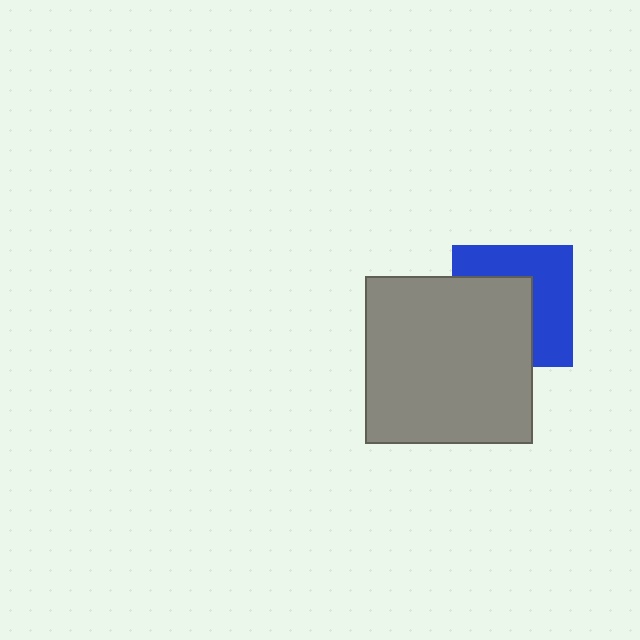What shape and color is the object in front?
The object in front is a gray square.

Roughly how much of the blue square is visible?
About half of it is visible (roughly 49%).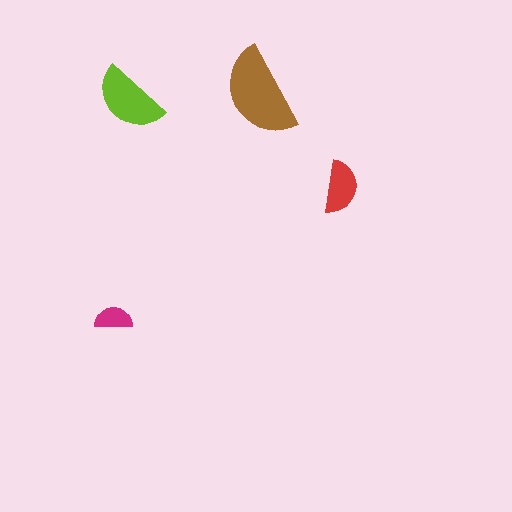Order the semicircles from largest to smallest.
the brown one, the lime one, the red one, the magenta one.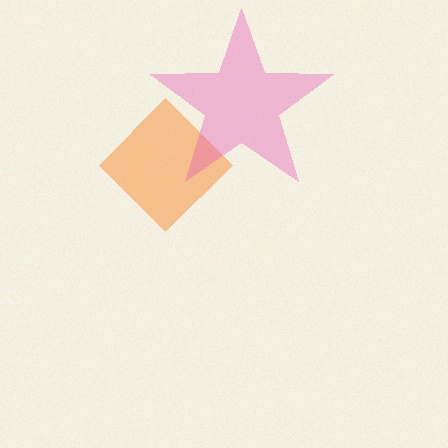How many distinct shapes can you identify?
There are 2 distinct shapes: an orange diamond, a pink star.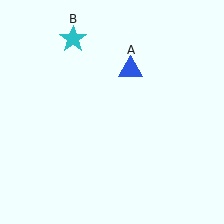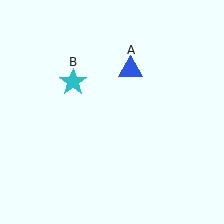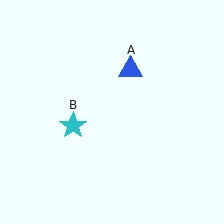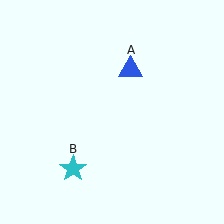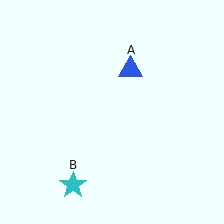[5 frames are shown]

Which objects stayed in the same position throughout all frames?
Blue triangle (object A) remained stationary.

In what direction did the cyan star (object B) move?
The cyan star (object B) moved down.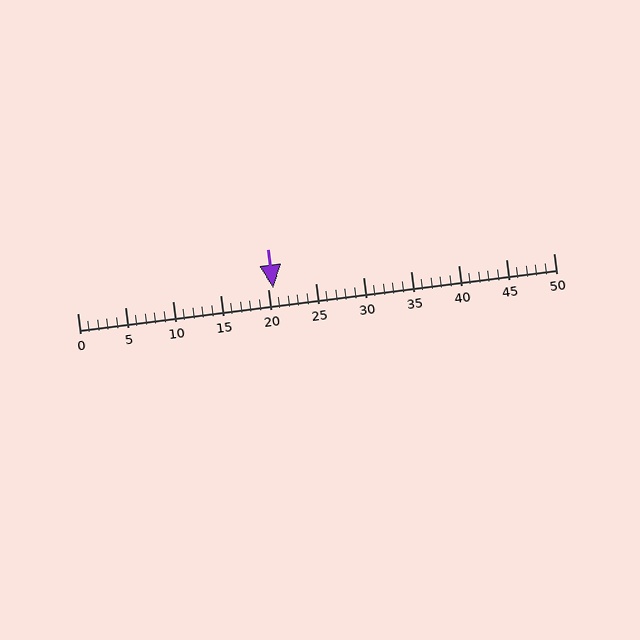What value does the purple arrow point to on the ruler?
The purple arrow points to approximately 21.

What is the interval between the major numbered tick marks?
The major tick marks are spaced 5 units apart.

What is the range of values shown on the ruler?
The ruler shows values from 0 to 50.